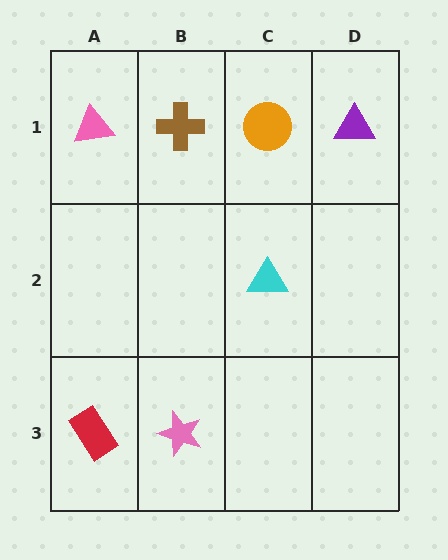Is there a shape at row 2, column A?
No, that cell is empty.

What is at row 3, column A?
A red rectangle.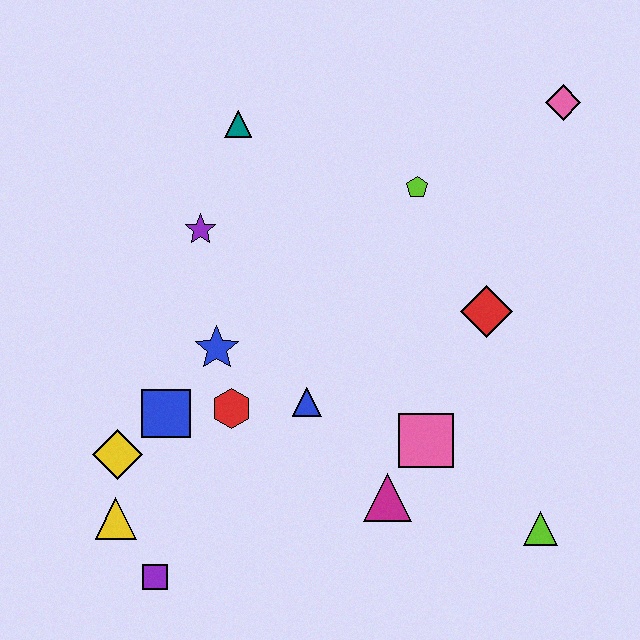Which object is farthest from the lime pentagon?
The purple square is farthest from the lime pentagon.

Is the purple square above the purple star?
No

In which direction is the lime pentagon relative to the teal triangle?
The lime pentagon is to the right of the teal triangle.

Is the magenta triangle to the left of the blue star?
No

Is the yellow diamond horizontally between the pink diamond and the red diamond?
No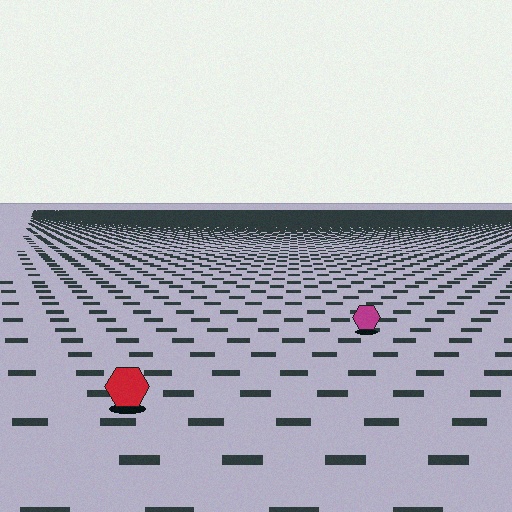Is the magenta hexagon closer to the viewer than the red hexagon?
No. The red hexagon is closer — you can tell from the texture gradient: the ground texture is coarser near it.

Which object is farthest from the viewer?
The magenta hexagon is farthest from the viewer. It appears smaller and the ground texture around it is denser.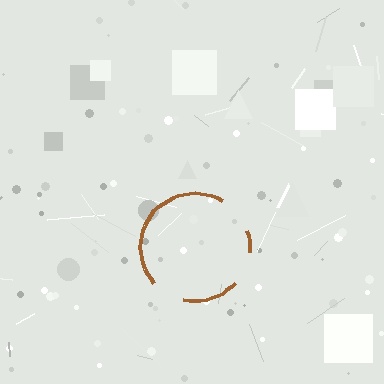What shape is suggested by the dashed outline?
The dashed outline suggests a circle.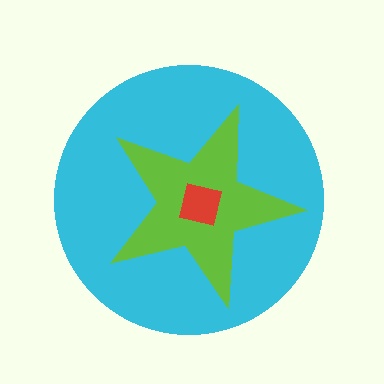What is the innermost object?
The red square.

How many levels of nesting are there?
3.